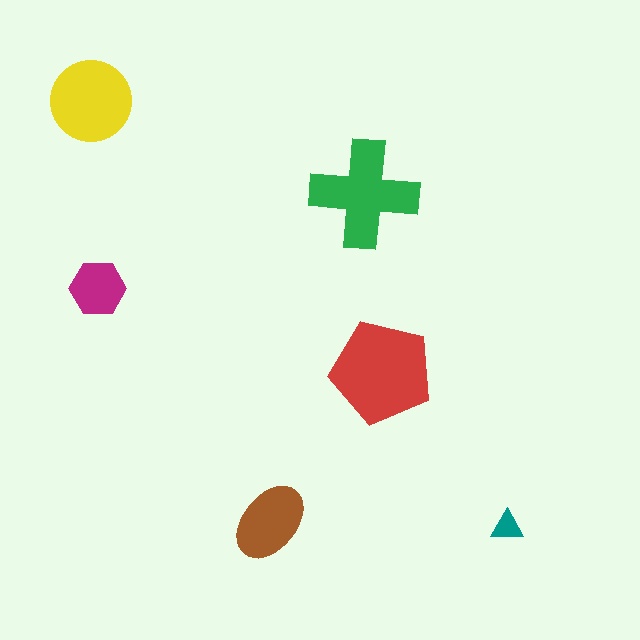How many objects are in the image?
There are 6 objects in the image.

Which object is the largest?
The red pentagon.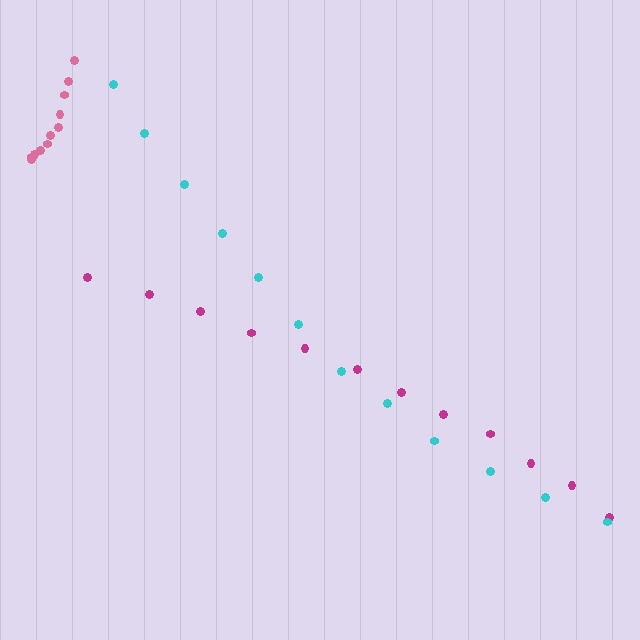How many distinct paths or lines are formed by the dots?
There are 3 distinct paths.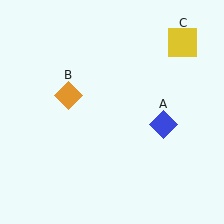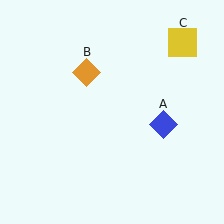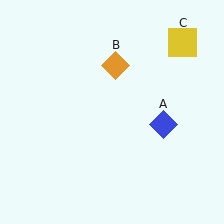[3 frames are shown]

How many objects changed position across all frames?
1 object changed position: orange diamond (object B).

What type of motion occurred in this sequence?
The orange diamond (object B) rotated clockwise around the center of the scene.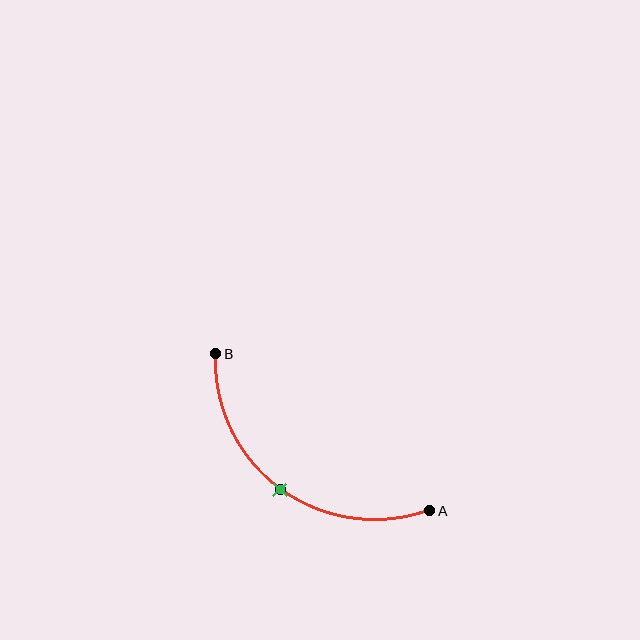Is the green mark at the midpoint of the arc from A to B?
Yes. The green mark lies on the arc at equal arc-length from both A and B — it is the arc midpoint.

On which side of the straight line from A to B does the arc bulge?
The arc bulges below and to the left of the straight line connecting A and B.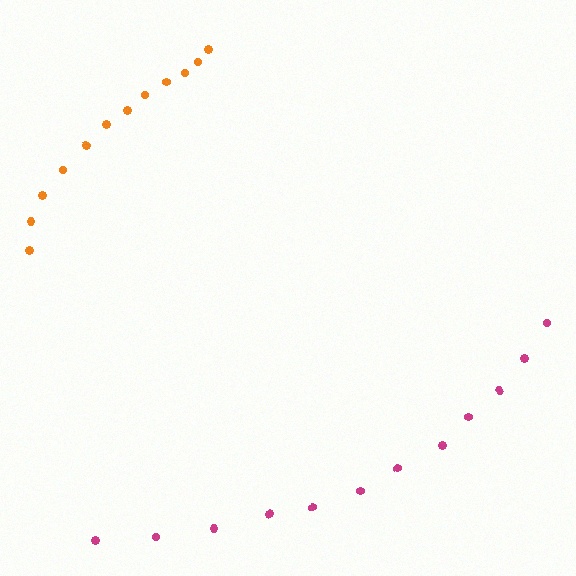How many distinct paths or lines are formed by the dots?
There are 2 distinct paths.